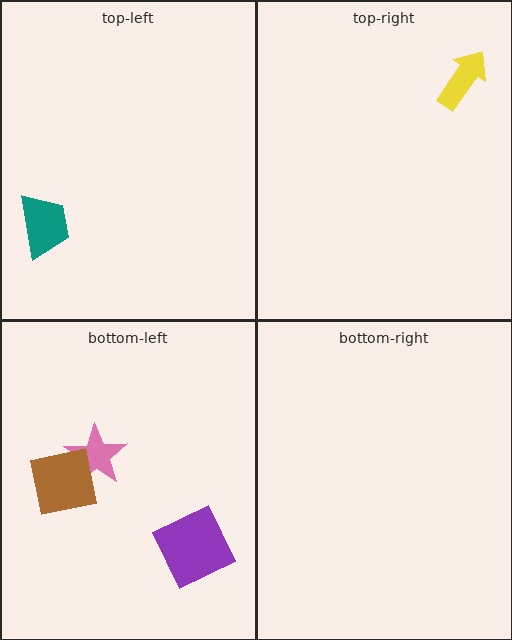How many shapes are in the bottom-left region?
3.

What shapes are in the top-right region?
The yellow arrow.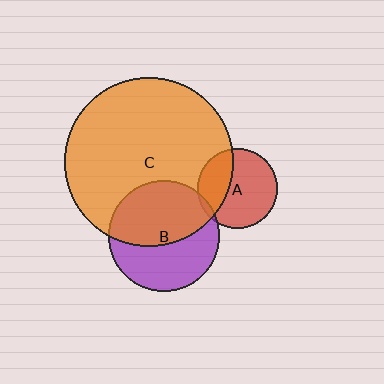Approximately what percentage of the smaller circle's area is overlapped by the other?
Approximately 5%.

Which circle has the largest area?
Circle C (orange).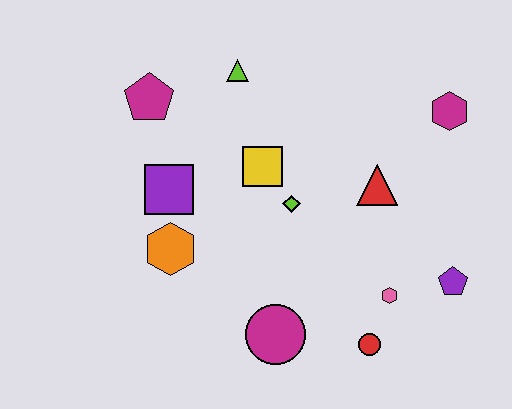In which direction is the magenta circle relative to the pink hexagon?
The magenta circle is to the left of the pink hexagon.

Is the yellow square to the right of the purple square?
Yes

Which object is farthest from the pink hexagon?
The magenta pentagon is farthest from the pink hexagon.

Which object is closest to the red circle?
The pink hexagon is closest to the red circle.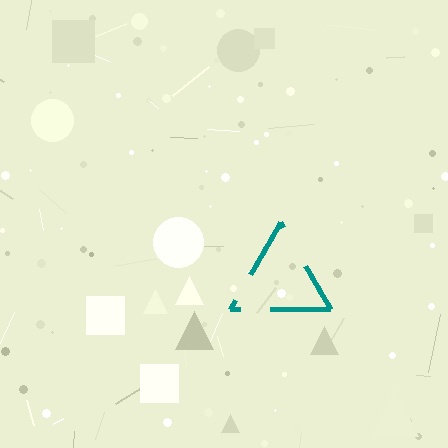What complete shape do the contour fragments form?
The contour fragments form a triangle.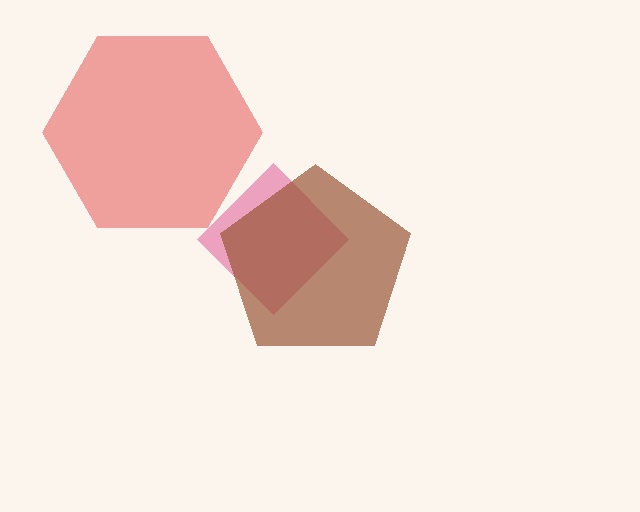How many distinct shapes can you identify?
There are 3 distinct shapes: a red hexagon, a pink diamond, a brown pentagon.